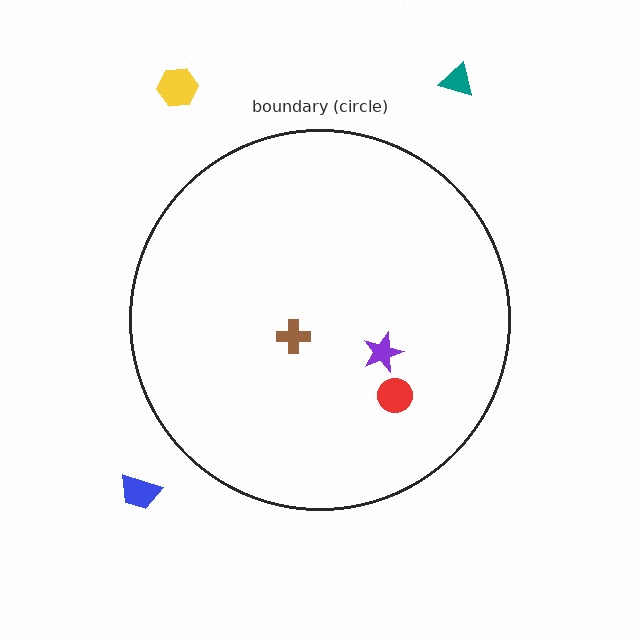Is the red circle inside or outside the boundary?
Inside.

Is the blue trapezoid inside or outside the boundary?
Outside.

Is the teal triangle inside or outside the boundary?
Outside.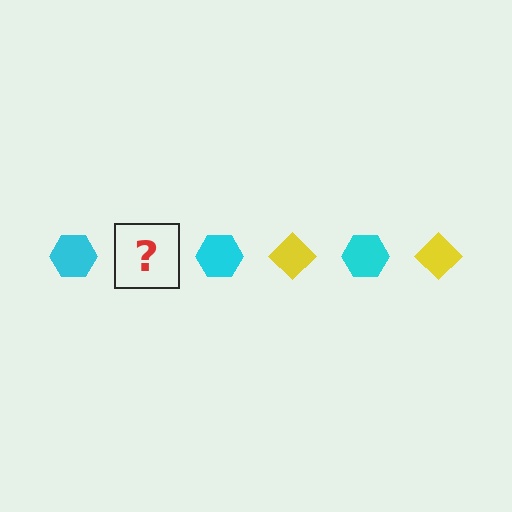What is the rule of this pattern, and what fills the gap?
The rule is that the pattern alternates between cyan hexagon and yellow diamond. The gap should be filled with a yellow diamond.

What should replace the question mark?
The question mark should be replaced with a yellow diamond.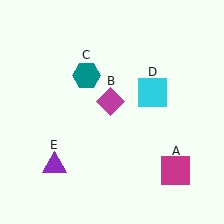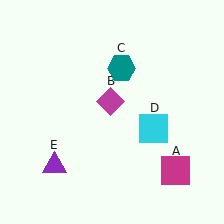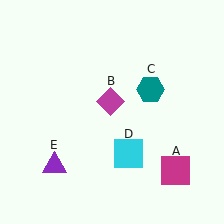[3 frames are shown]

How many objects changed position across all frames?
2 objects changed position: teal hexagon (object C), cyan square (object D).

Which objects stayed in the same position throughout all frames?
Magenta square (object A) and magenta diamond (object B) and purple triangle (object E) remained stationary.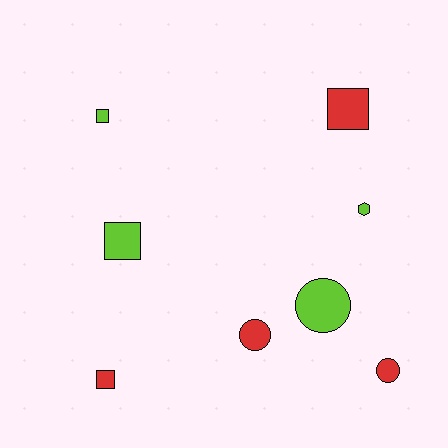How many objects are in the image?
There are 8 objects.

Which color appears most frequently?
Lime, with 4 objects.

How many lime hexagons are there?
There is 1 lime hexagon.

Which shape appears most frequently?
Square, with 4 objects.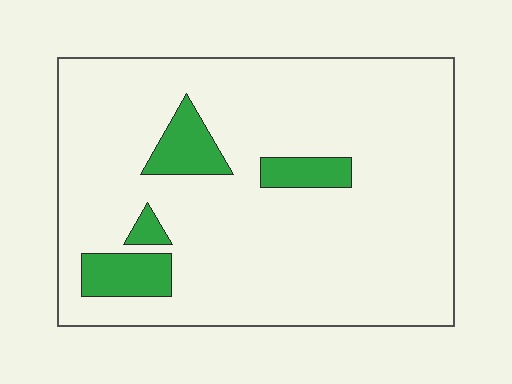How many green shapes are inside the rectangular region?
4.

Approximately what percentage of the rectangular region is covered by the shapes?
Approximately 10%.